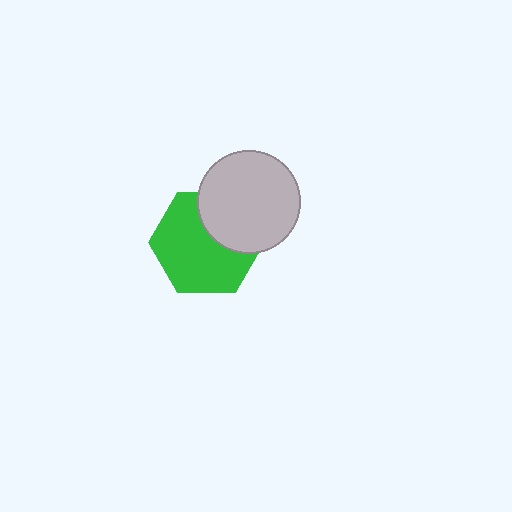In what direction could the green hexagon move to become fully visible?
The green hexagon could move toward the lower-left. That would shift it out from behind the light gray circle entirely.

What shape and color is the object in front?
The object in front is a light gray circle.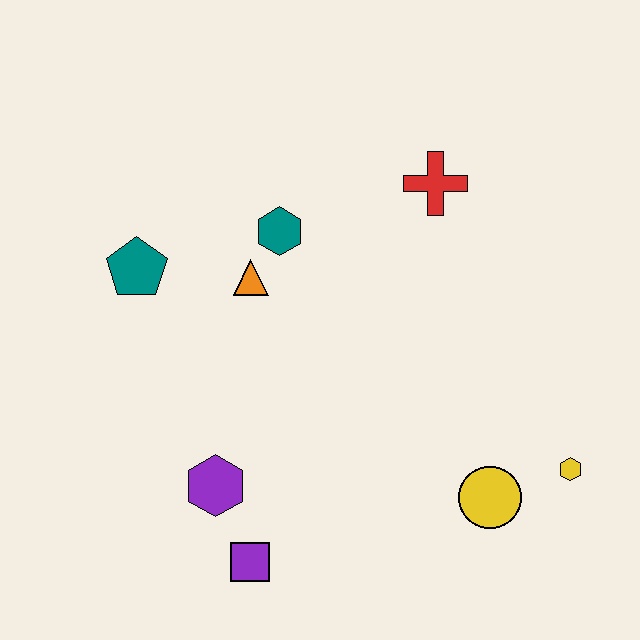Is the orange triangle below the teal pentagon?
Yes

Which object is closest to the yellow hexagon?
The yellow circle is closest to the yellow hexagon.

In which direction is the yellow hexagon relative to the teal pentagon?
The yellow hexagon is to the right of the teal pentagon.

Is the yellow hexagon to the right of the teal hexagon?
Yes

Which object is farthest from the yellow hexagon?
The teal pentagon is farthest from the yellow hexagon.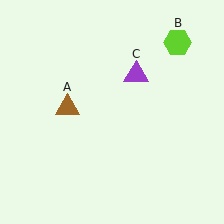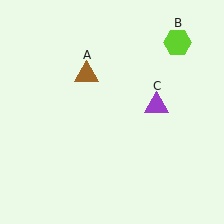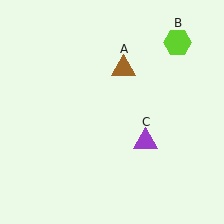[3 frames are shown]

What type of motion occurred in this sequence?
The brown triangle (object A), purple triangle (object C) rotated clockwise around the center of the scene.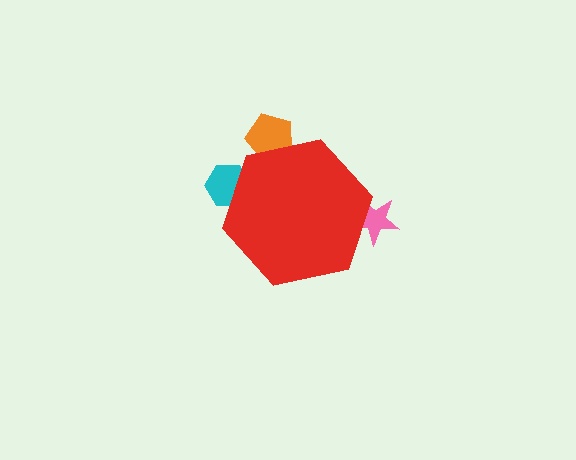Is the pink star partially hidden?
Yes, the pink star is partially hidden behind the red hexagon.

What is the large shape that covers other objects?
A red hexagon.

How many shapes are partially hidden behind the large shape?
3 shapes are partially hidden.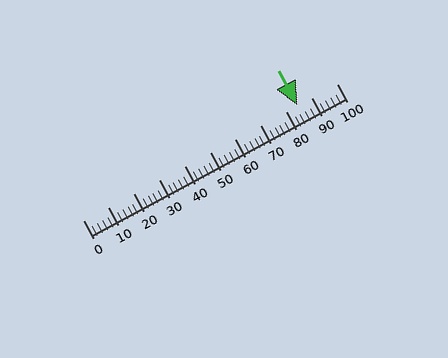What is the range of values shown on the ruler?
The ruler shows values from 0 to 100.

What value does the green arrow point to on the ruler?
The green arrow points to approximately 84.